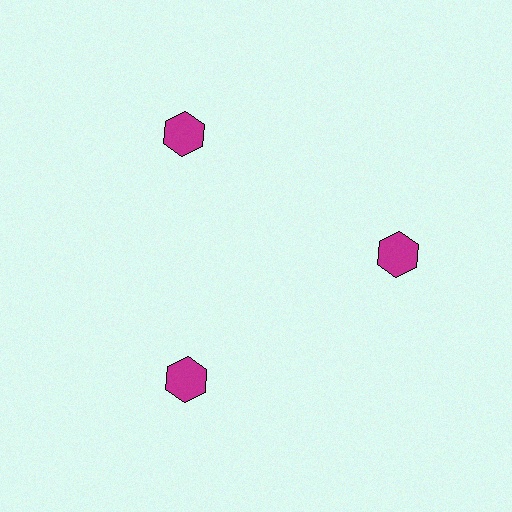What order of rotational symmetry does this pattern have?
This pattern has 3-fold rotational symmetry.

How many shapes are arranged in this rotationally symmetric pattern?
There are 3 shapes, arranged in 3 groups of 1.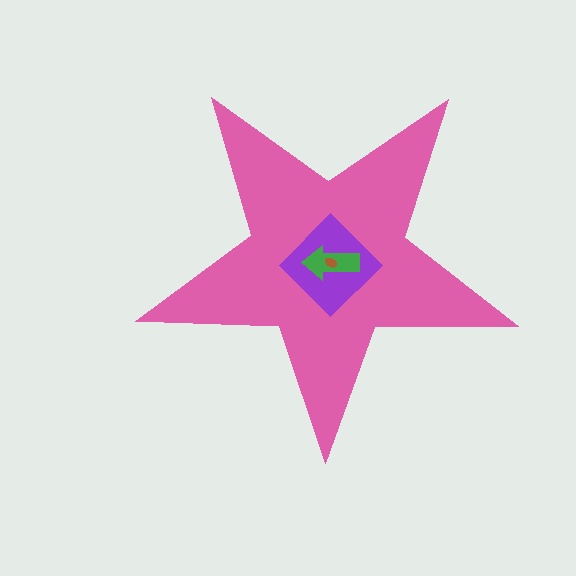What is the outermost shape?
The pink star.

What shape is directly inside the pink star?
The purple diamond.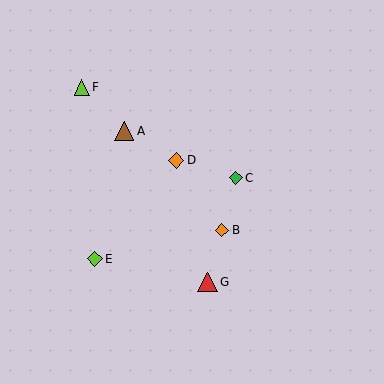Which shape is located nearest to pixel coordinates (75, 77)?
The lime triangle (labeled F) at (82, 87) is nearest to that location.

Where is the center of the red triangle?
The center of the red triangle is at (207, 282).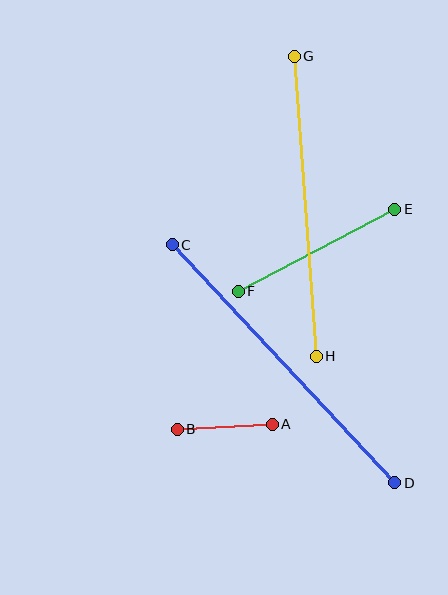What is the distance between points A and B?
The distance is approximately 95 pixels.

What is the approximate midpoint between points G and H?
The midpoint is at approximately (305, 206) pixels.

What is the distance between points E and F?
The distance is approximately 177 pixels.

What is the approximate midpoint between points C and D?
The midpoint is at approximately (284, 364) pixels.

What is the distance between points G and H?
The distance is approximately 301 pixels.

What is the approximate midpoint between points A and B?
The midpoint is at approximately (225, 427) pixels.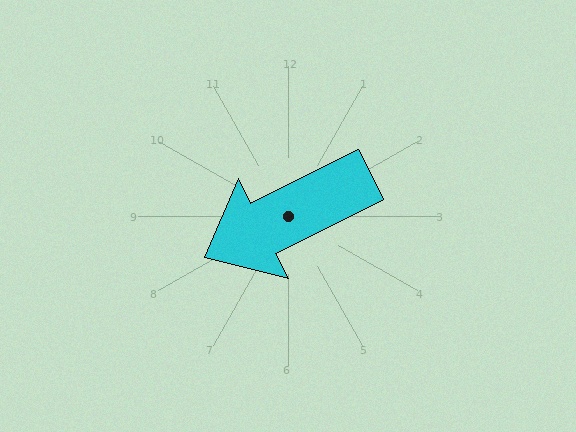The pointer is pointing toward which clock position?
Roughly 8 o'clock.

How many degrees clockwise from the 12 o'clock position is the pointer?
Approximately 243 degrees.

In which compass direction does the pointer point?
Southwest.